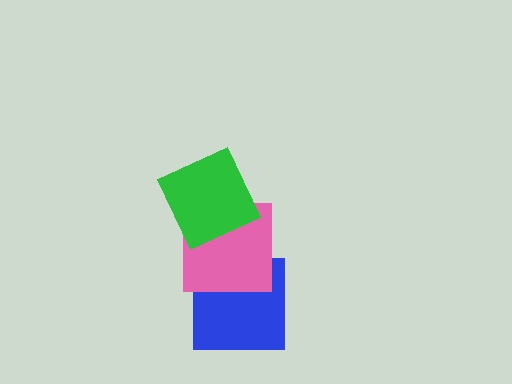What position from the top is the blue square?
The blue square is 3rd from the top.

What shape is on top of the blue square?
The pink square is on top of the blue square.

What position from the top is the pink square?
The pink square is 2nd from the top.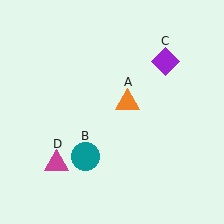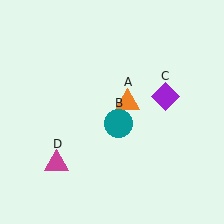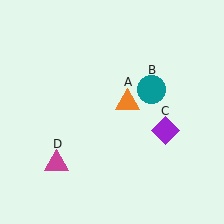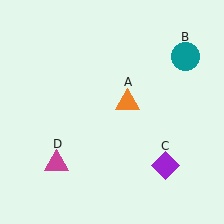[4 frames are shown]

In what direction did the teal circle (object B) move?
The teal circle (object B) moved up and to the right.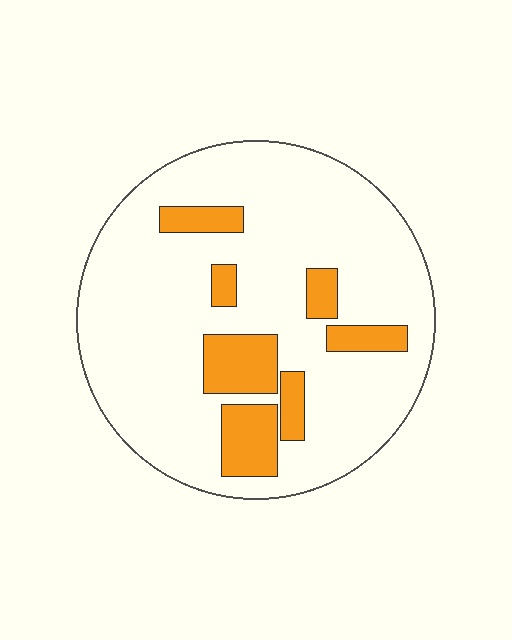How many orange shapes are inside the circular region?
7.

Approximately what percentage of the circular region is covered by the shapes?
Approximately 15%.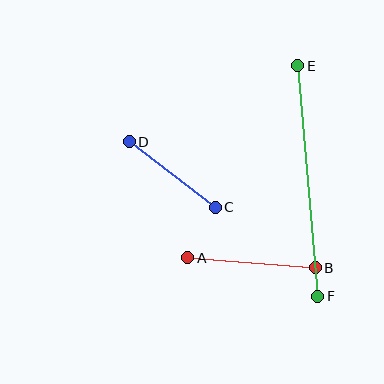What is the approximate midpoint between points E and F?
The midpoint is at approximately (308, 181) pixels.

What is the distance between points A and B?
The distance is approximately 128 pixels.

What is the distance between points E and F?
The distance is approximately 231 pixels.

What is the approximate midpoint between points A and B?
The midpoint is at approximately (251, 263) pixels.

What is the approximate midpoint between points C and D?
The midpoint is at approximately (172, 175) pixels.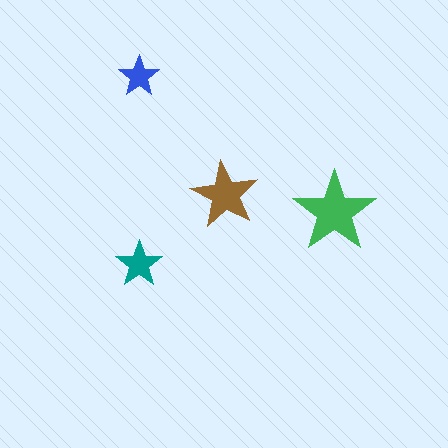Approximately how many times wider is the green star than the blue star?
About 2 times wider.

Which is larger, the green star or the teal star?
The green one.